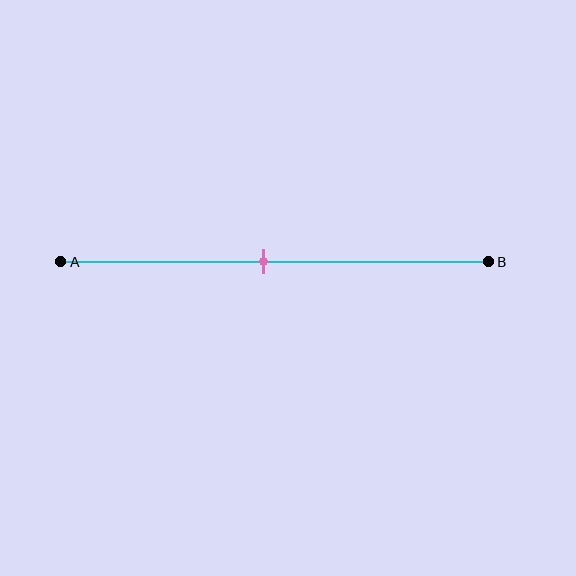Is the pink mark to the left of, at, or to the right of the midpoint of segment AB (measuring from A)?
The pink mark is approximately at the midpoint of segment AB.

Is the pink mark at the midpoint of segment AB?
Yes, the mark is approximately at the midpoint.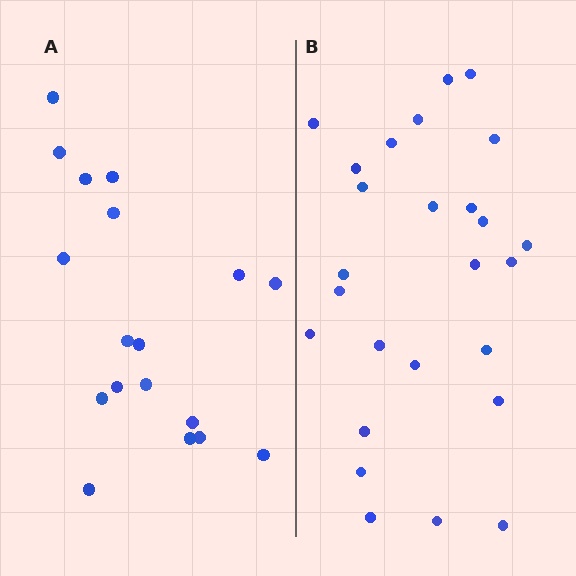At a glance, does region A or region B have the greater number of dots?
Region B (the right region) has more dots.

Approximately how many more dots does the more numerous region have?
Region B has roughly 8 or so more dots than region A.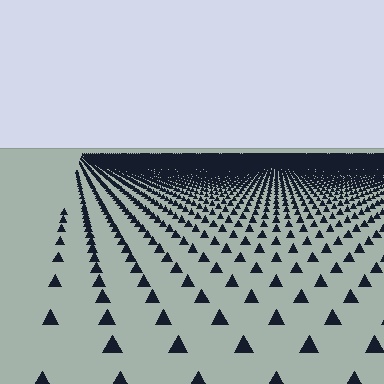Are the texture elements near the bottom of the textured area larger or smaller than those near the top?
Larger. Near the bottom, elements are closer to the viewer and appear at a bigger on-screen size.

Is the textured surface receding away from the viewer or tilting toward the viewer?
The surface is receding away from the viewer. Texture elements get smaller and denser toward the top.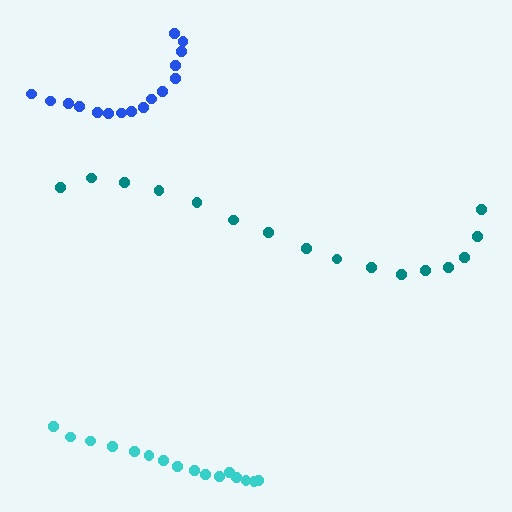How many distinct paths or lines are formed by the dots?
There are 3 distinct paths.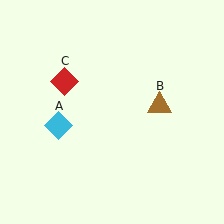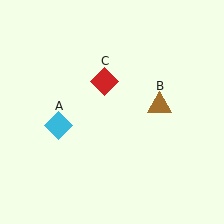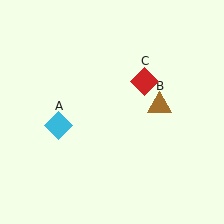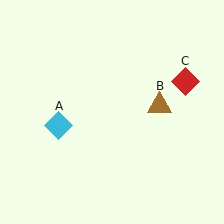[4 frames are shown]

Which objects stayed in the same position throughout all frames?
Cyan diamond (object A) and brown triangle (object B) remained stationary.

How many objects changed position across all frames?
1 object changed position: red diamond (object C).